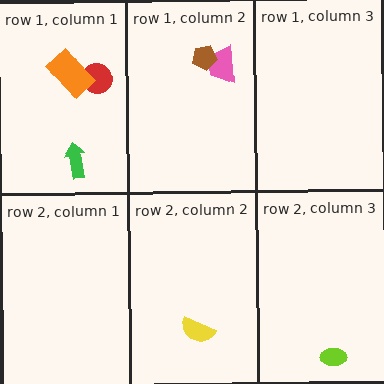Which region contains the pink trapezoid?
The row 1, column 2 region.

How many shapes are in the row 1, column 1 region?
3.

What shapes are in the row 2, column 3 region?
The lime ellipse.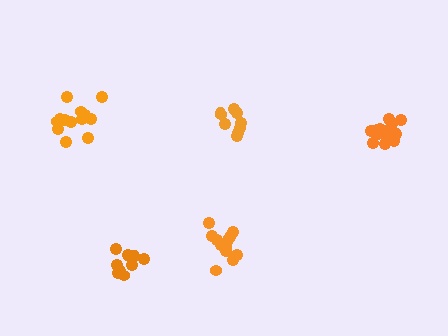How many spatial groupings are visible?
There are 5 spatial groupings.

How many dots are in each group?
Group 1: 10 dots, Group 2: 15 dots, Group 3: 9 dots, Group 4: 13 dots, Group 5: 13 dots (60 total).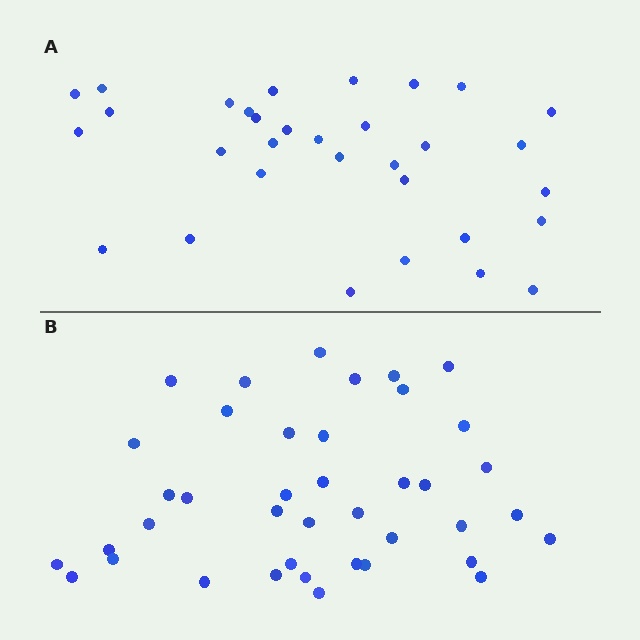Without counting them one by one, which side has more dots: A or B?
Region B (the bottom region) has more dots.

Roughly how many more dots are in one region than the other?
Region B has roughly 8 or so more dots than region A.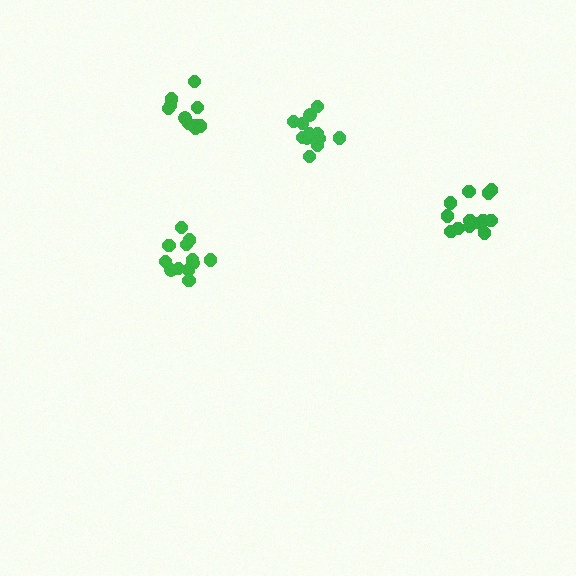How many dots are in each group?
Group 1: 12 dots, Group 2: 10 dots, Group 3: 13 dots, Group 4: 12 dots (47 total).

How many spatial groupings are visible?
There are 4 spatial groupings.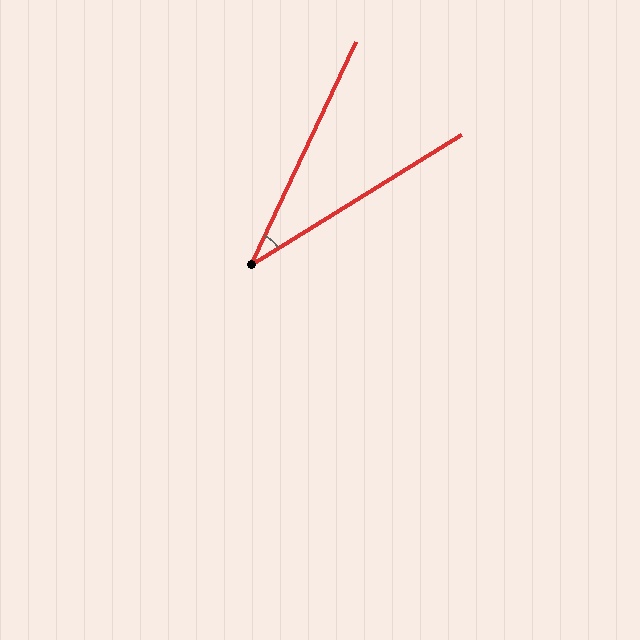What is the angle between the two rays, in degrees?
Approximately 33 degrees.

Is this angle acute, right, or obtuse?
It is acute.